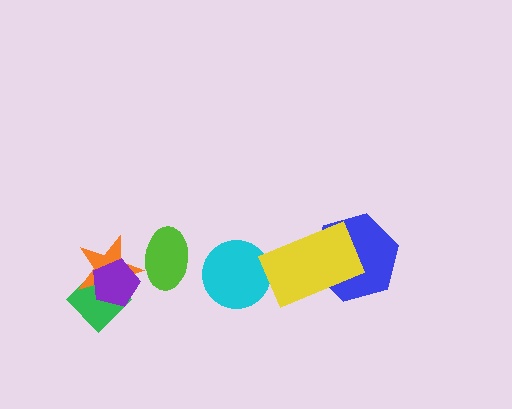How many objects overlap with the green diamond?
2 objects overlap with the green diamond.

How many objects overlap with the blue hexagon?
1 object overlaps with the blue hexagon.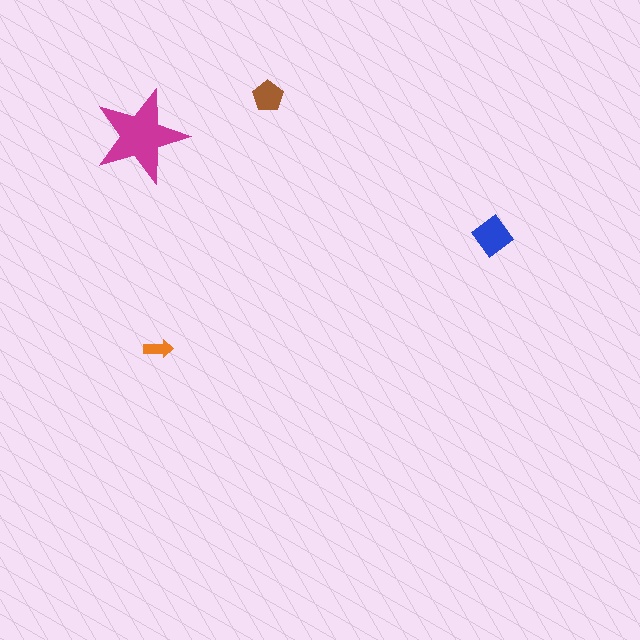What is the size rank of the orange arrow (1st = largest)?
4th.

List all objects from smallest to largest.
The orange arrow, the brown pentagon, the blue diamond, the magenta star.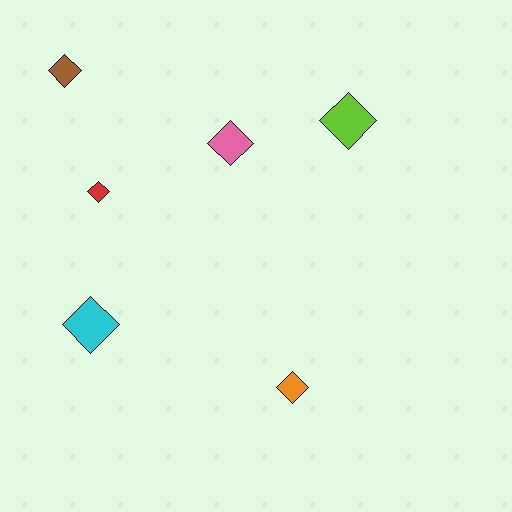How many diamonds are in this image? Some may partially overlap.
There are 6 diamonds.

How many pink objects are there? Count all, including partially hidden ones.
There is 1 pink object.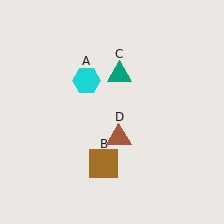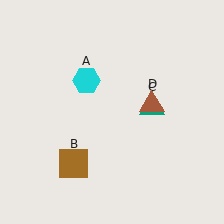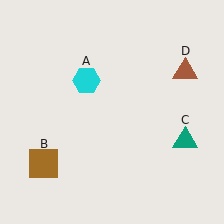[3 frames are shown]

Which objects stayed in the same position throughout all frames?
Cyan hexagon (object A) remained stationary.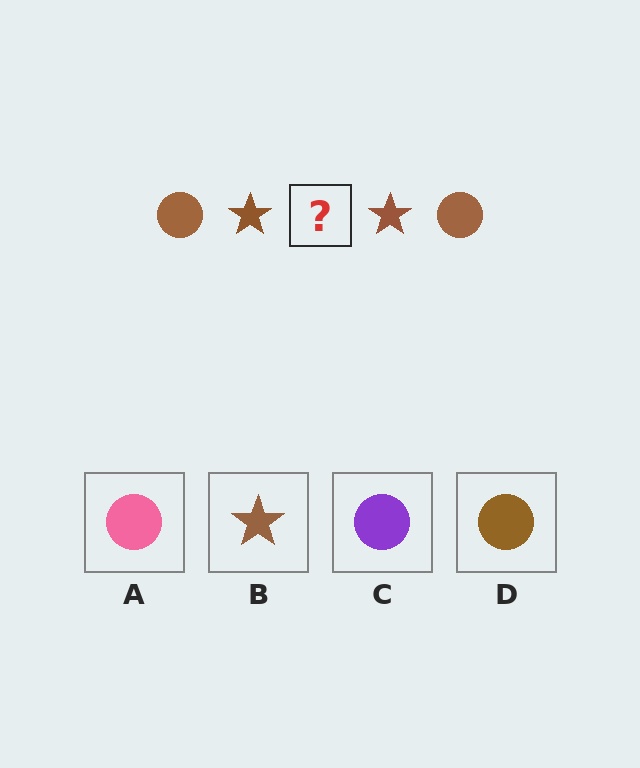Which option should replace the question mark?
Option D.